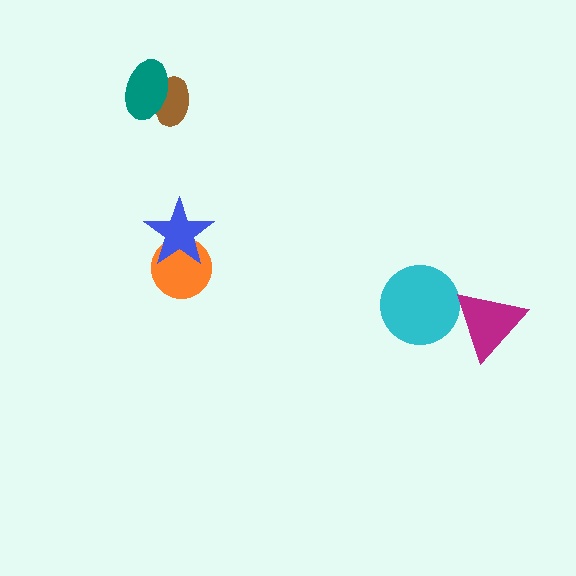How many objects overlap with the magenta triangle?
1 object overlaps with the magenta triangle.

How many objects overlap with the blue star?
1 object overlaps with the blue star.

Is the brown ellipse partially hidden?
Yes, it is partially covered by another shape.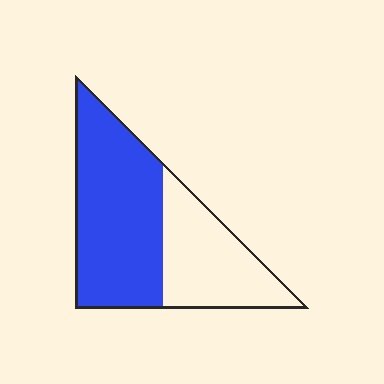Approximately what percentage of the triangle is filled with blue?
Approximately 60%.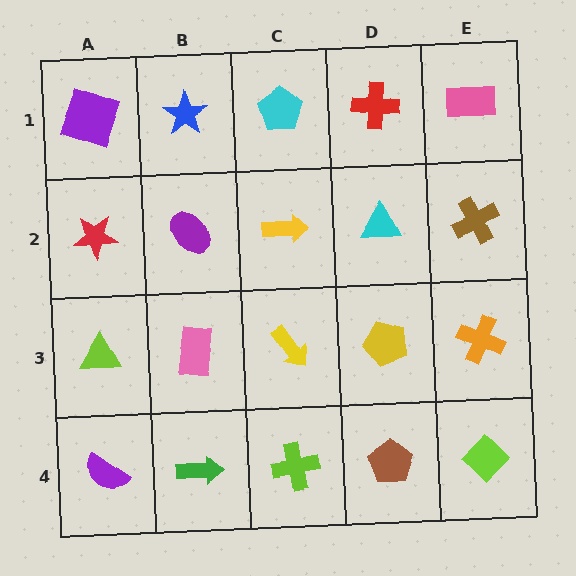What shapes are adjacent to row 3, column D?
A cyan triangle (row 2, column D), a brown pentagon (row 4, column D), a yellow arrow (row 3, column C), an orange cross (row 3, column E).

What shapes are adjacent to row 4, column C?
A yellow arrow (row 3, column C), a green arrow (row 4, column B), a brown pentagon (row 4, column D).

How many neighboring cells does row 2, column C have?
4.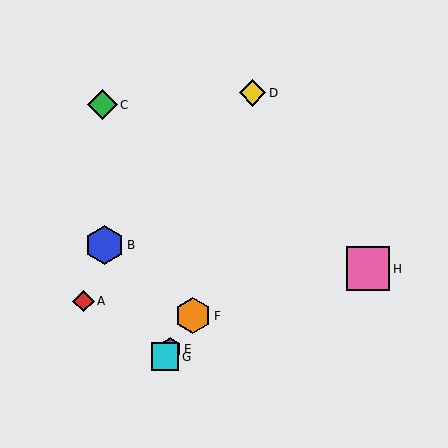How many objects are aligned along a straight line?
3 objects (E, F, G) are aligned along a straight line.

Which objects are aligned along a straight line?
Objects E, F, G are aligned along a straight line.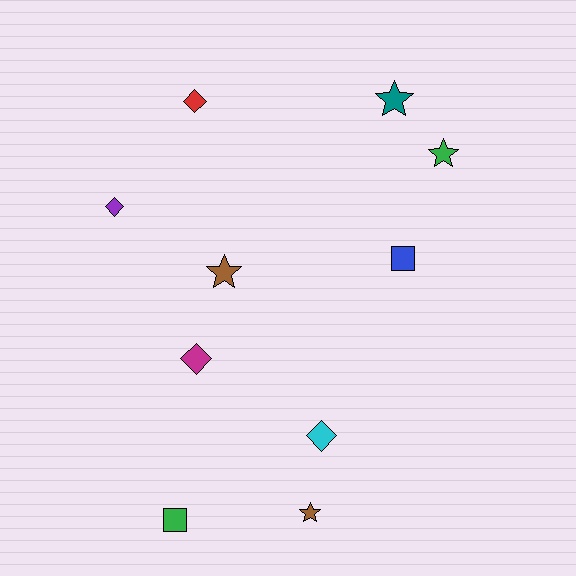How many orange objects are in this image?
There are no orange objects.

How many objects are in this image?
There are 10 objects.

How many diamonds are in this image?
There are 4 diamonds.